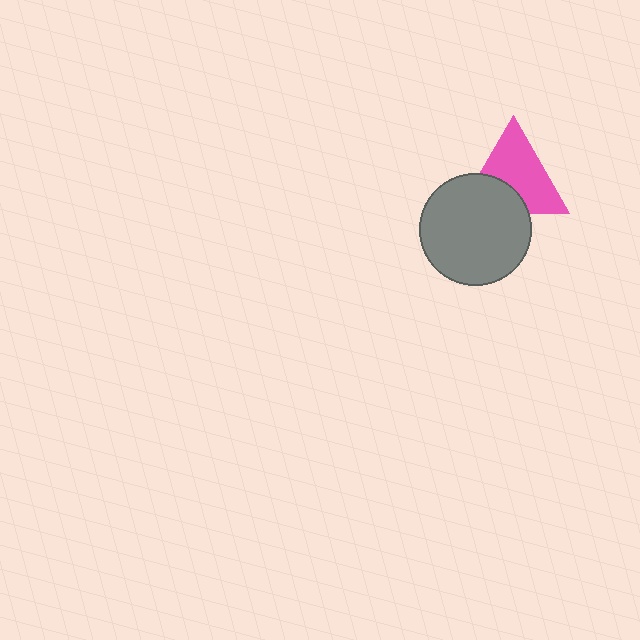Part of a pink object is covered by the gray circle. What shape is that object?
It is a triangle.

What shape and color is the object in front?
The object in front is a gray circle.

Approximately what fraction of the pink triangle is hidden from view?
Roughly 34% of the pink triangle is hidden behind the gray circle.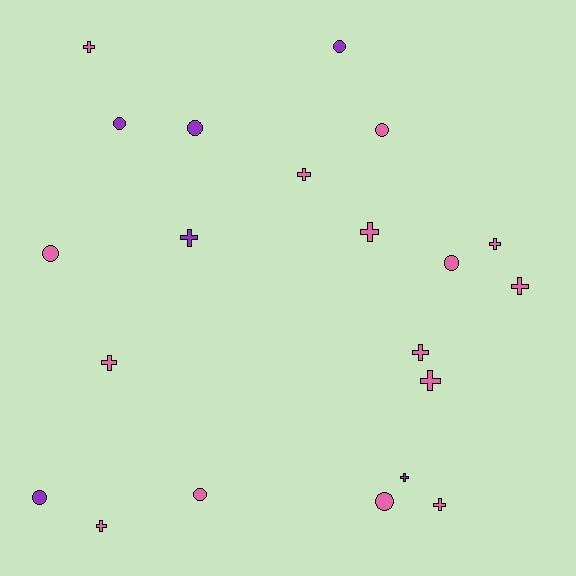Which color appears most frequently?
Pink, with 15 objects.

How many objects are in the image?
There are 21 objects.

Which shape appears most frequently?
Cross, with 12 objects.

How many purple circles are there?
There are 4 purple circles.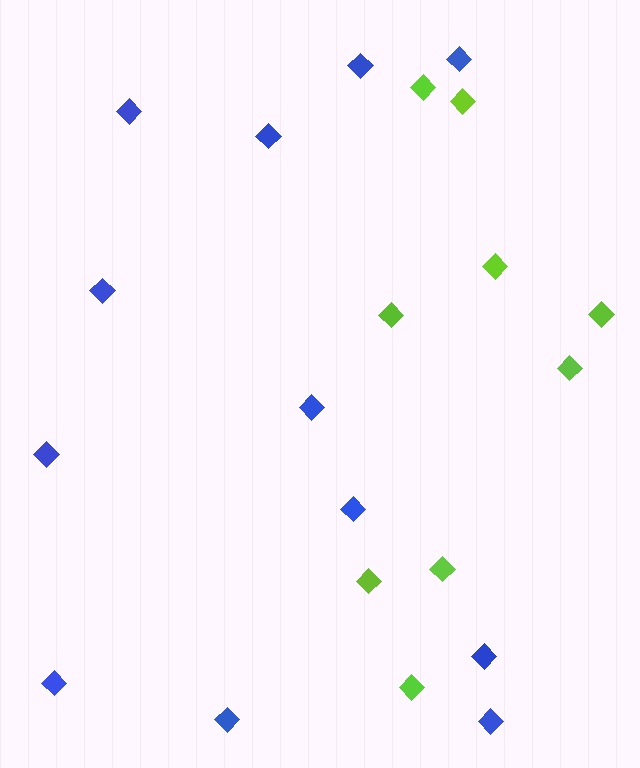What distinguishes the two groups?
There are 2 groups: one group of lime diamonds (9) and one group of blue diamonds (12).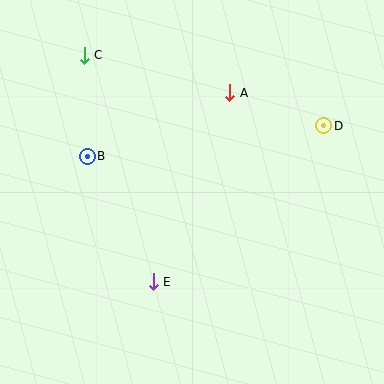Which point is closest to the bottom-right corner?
Point E is closest to the bottom-right corner.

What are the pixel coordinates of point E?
Point E is at (153, 282).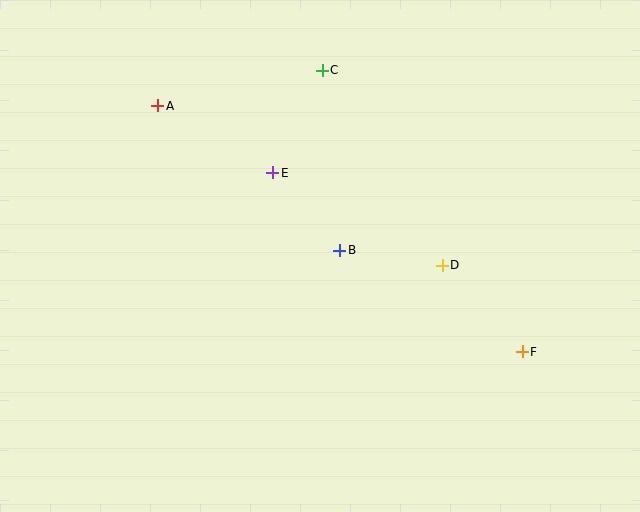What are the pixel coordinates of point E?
Point E is at (273, 173).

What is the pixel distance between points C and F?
The distance between C and F is 346 pixels.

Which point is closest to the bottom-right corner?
Point F is closest to the bottom-right corner.